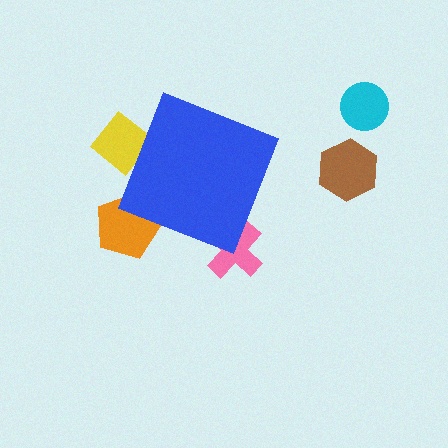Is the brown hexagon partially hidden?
No, the brown hexagon is fully visible.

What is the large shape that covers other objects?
A blue diamond.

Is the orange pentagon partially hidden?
Yes, the orange pentagon is partially hidden behind the blue diamond.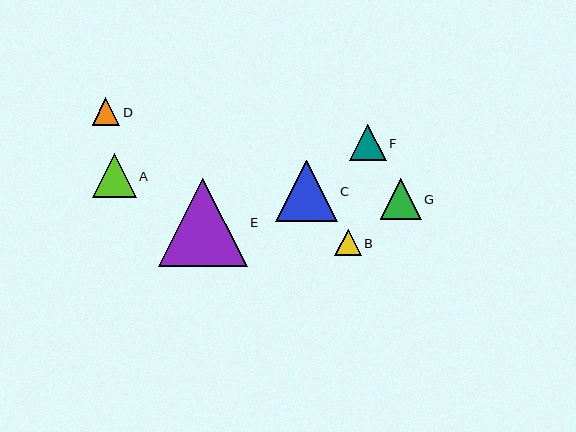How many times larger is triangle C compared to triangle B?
Triangle C is approximately 2.3 times the size of triangle B.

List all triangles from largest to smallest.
From largest to smallest: E, C, A, G, F, D, B.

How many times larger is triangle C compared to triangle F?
Triangle C is approximately 1.7 times the size of triangle F.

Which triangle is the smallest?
Triangle B is the smallest with a size of approximately 27 pixels.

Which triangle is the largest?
Triangle E is the largest with a size of approximately 89 pixels.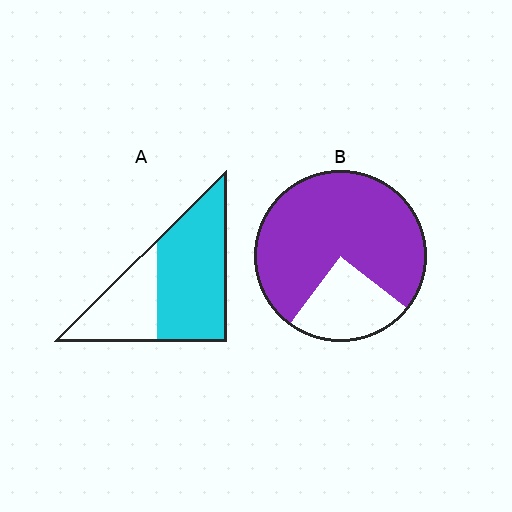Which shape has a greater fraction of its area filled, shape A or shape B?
Shape B.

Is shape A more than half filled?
Yes.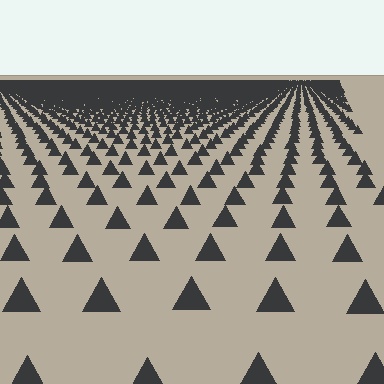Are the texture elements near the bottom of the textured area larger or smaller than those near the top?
Larger. Near the bottom, elements are closer to the viewer and appear at a bigger on-screen size.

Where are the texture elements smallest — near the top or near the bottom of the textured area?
Near the top.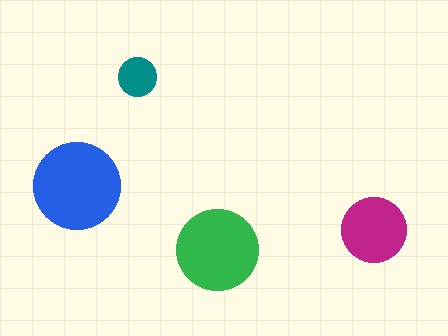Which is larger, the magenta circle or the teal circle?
The magenta one.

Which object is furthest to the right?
The magenta circle is rightmost.